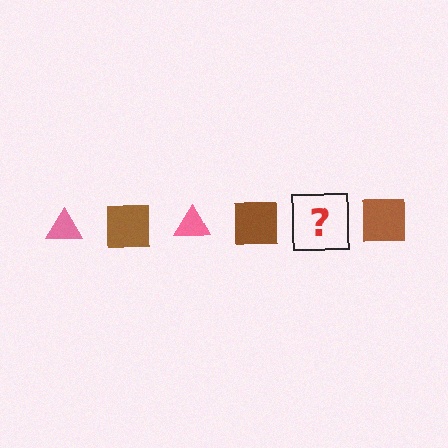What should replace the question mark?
The question mark should be replaced with a pink triangle.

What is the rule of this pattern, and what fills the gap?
The rule is that the pattern alternates between pink triangle and brown square. The gap should be filled with a pink triangle.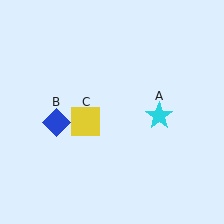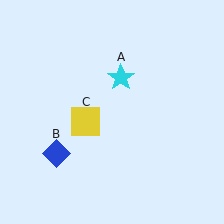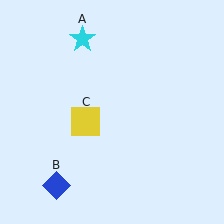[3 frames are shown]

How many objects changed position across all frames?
2 objects changed position: cyan star (object A), blue diamond (object B).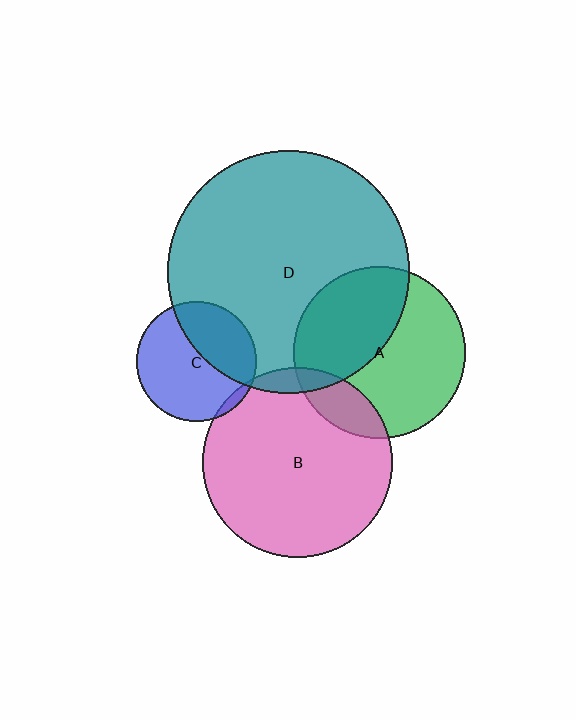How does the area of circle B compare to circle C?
Approximately 2.5 times.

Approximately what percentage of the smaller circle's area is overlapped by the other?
Approximately 40%.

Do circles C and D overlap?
Yes.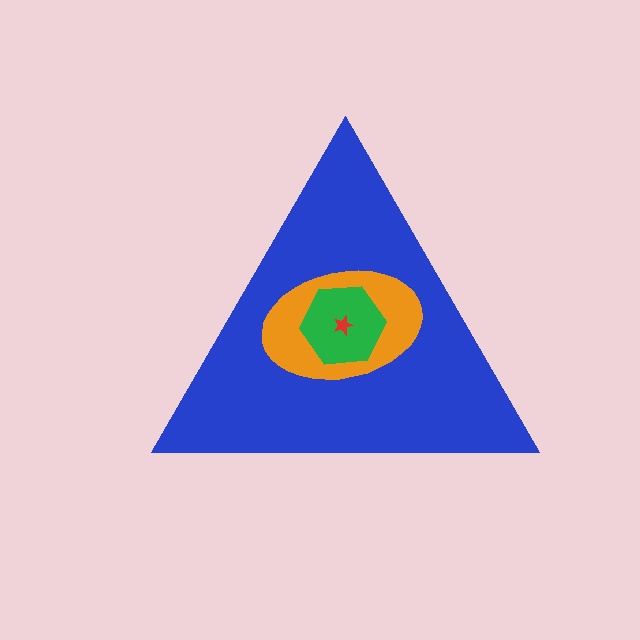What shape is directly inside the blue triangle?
The orange ellipse.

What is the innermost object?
The red star.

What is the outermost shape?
The blue triangle.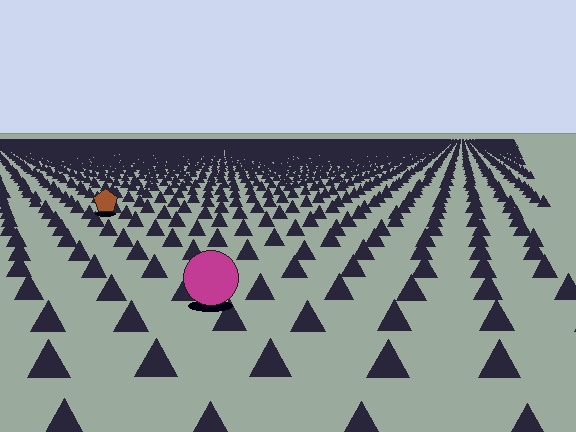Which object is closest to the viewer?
The magenta circle is closest. The texture marks near it are larger and more spread out.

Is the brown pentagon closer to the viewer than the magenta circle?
No. The magenta circle is closer — you can tell from the texture gradient: the ground texture is coarser near it.